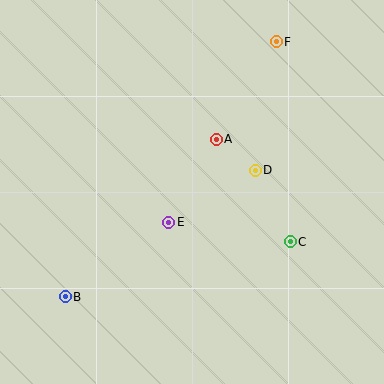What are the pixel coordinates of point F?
Point F is at (276, 42).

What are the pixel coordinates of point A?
Point A is at (216, 139).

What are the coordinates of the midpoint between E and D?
The midpoint between E and D is at (212, 196).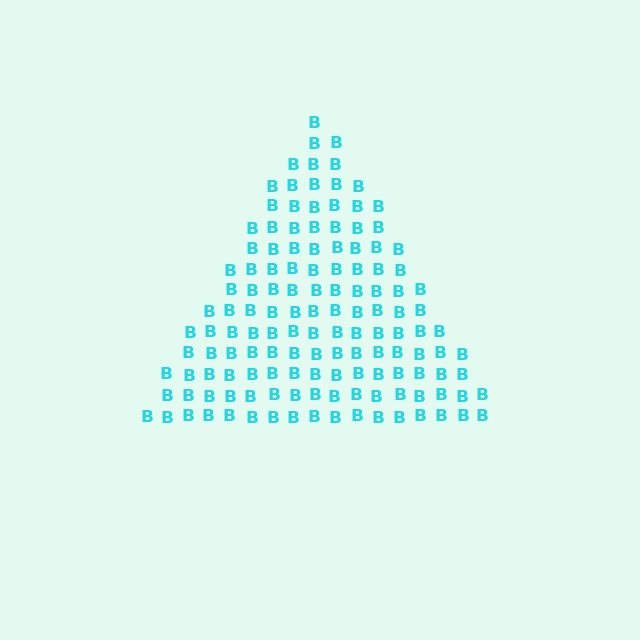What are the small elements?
The small elements are letter B's.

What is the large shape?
The large shape is a triangle.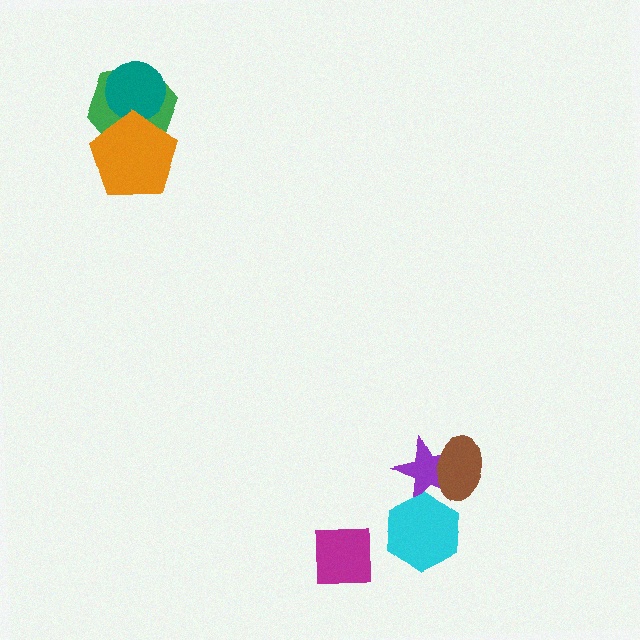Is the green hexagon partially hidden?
Yes, it is partially covered by another shape.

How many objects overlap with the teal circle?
2 objects overlap with the teal circle.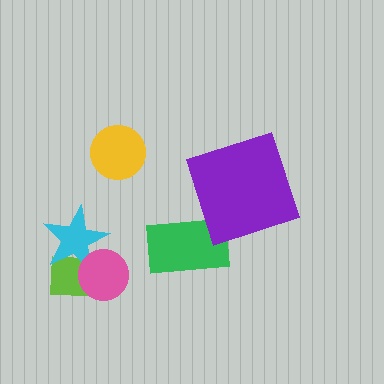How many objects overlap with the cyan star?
2 objects overlap with the cyan star.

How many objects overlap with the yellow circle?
0 objects overlap with the yellow circle.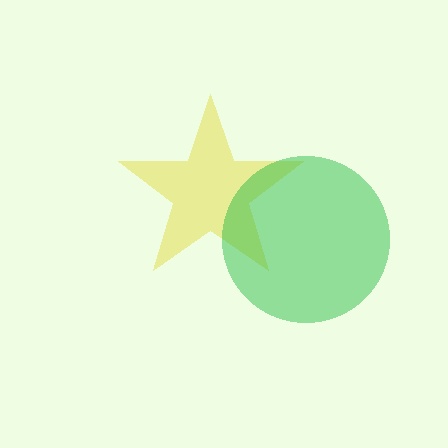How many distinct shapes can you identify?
There are 2 distinct shapes: a yellow star, a green circle.